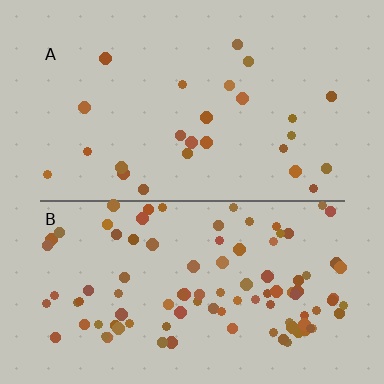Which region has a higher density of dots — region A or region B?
B (the bottom).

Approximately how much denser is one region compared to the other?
Approximately 3.9× — region B over region A.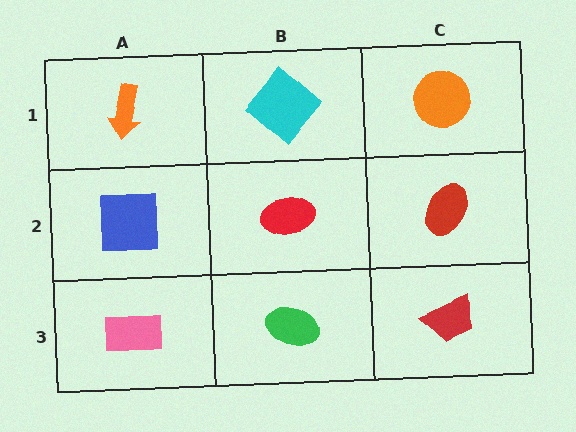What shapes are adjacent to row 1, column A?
A blue square (row 2, column A), a cyan diamond (row 1, column B).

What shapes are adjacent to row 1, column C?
A red ellipse (row 2, column C), a cyan diamond (row 1, column B).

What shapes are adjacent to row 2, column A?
An orange arrow (row 1, column A), a pink rectangle (row 3, column A), a red ellipse (row 2, column B).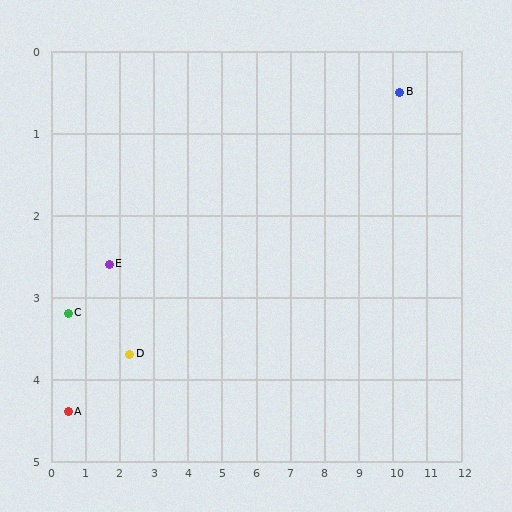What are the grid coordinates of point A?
Point A is at approximately (0.5, 4.4).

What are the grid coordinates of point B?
Point B is at approximately (10.2, 0.5).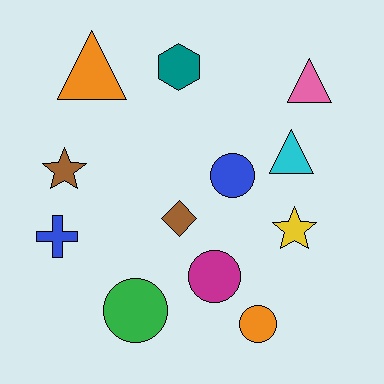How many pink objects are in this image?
There is 1 pink object.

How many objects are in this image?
There are 12 objects.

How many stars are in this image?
There are 2 stars.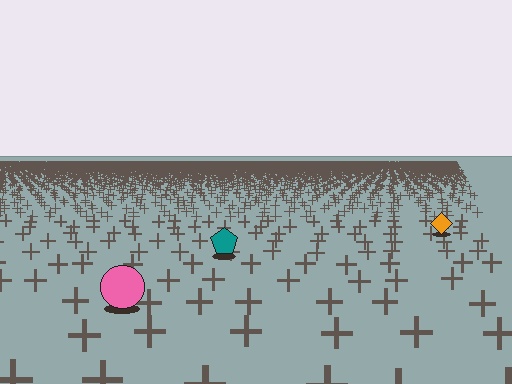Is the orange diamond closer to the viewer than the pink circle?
No. The pink circle is closer — you can tell from the texture gradient: the ground texture is coarser near it.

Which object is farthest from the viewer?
The orange diamond is farthest from the viewer. It appears smaller and the ground texture around it is denser.